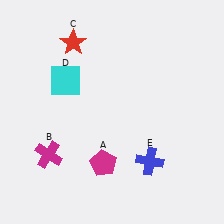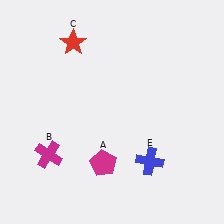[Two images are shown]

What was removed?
The cyan square (D) was removed in Image 2.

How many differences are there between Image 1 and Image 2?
There is 1 difference between the two images.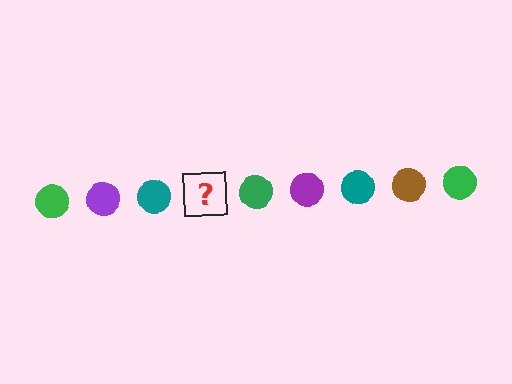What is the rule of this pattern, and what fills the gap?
The rule is that the pattern cycles through green, purple, teal, brown circles. The gap should be filled with a brown circle.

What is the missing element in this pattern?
The missing element is a brown circle.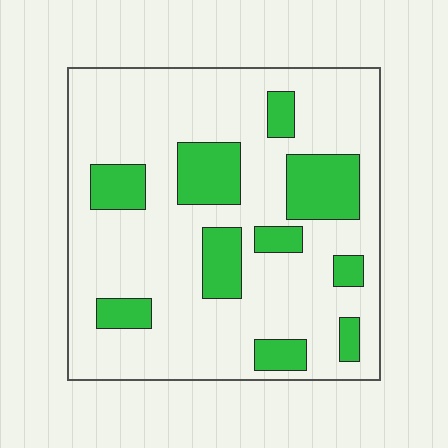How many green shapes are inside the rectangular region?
10.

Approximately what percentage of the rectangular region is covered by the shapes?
Approximately 25%.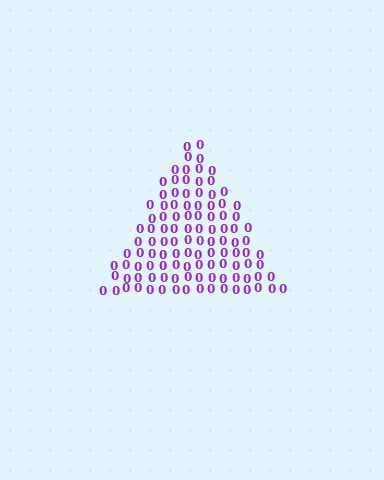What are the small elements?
The small elements are digit 0's.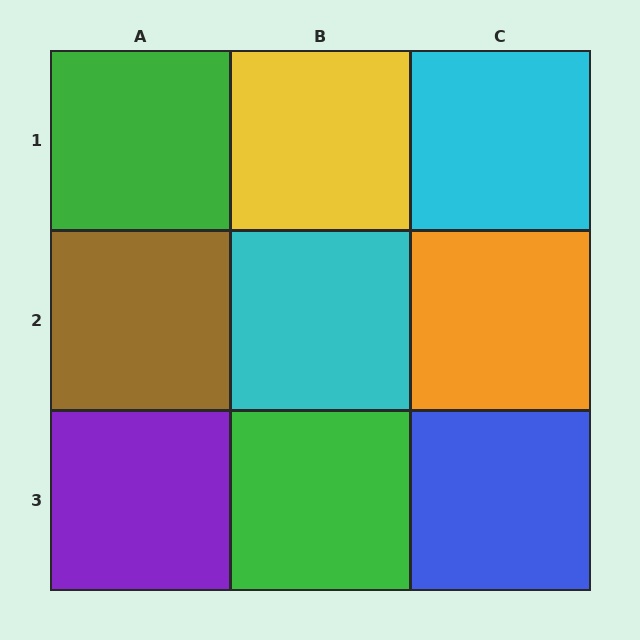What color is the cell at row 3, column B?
Green.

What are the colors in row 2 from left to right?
Brown, cyan, orange.